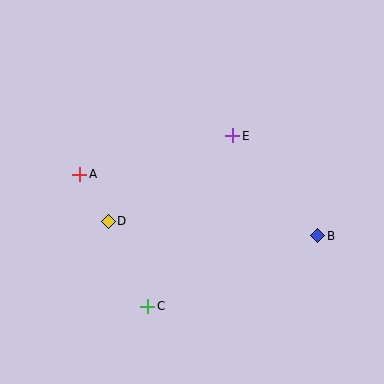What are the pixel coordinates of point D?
Point D is at (108, 221).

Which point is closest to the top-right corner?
Point E is closest to the top-right corner.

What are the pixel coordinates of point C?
Point C is at (148, 306).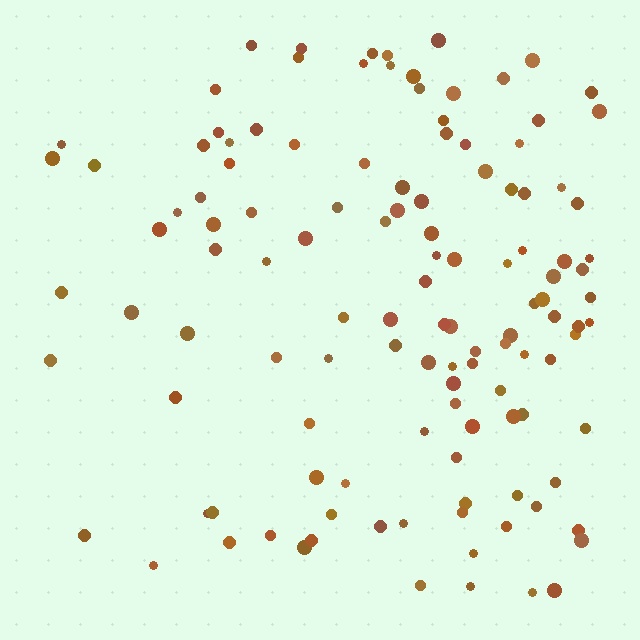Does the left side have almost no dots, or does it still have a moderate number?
Still a moderate number, just noticeably fewer than the right.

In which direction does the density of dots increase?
From left to right, with the right side densest.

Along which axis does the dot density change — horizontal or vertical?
Horizontal.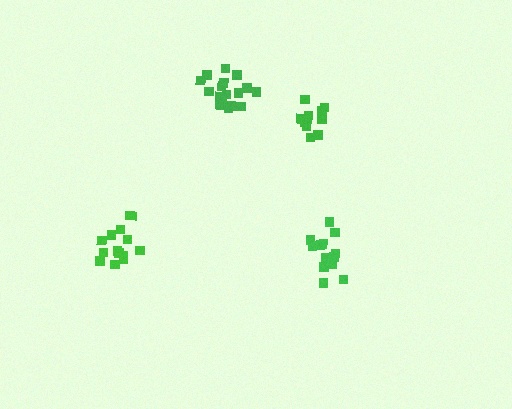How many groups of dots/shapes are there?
There are 4 groups.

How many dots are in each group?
Group 1: 15 dots, Group 2: 11 dots, Group 3: 14 dots, Group 4: 17 dots (57 total).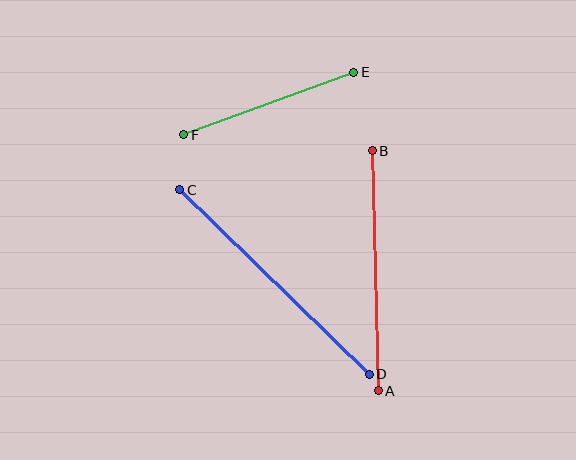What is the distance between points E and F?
The distance is approximately 181 pixels.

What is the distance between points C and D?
The distance is approximately 264 pixels.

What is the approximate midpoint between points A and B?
The midpoint is at approximately (375, 271) pixels.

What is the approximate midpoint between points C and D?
The midpoint is at approximately (275, 282) pixels.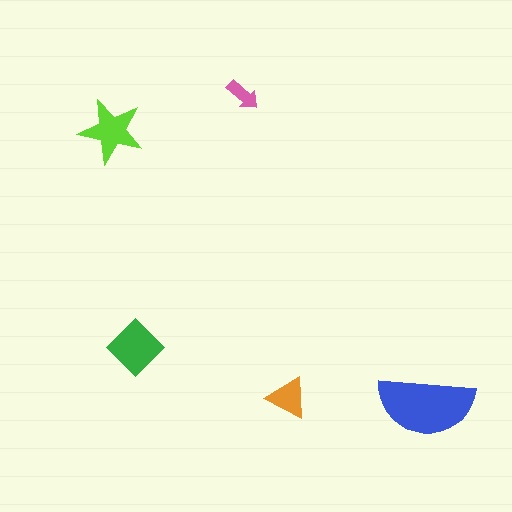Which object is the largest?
The blue semicircle.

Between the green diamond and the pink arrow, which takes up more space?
The green diamond.